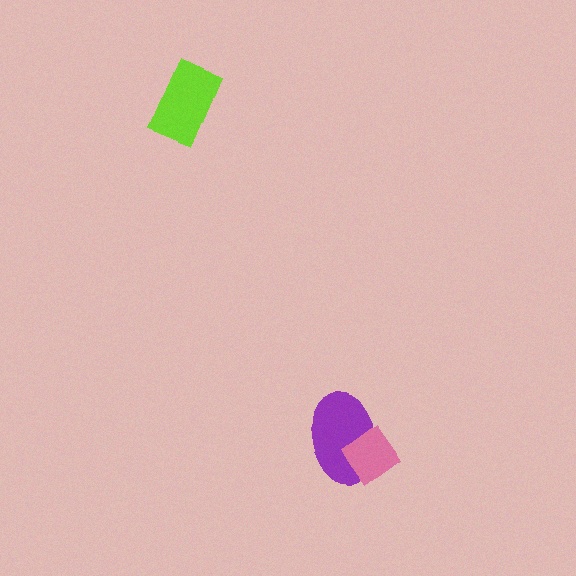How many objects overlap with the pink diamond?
1 object overlaps with the pink diamond.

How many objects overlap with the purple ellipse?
1 object overlaps with the purple ellipse.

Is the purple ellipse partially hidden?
Yes, it is partially covered by another shape.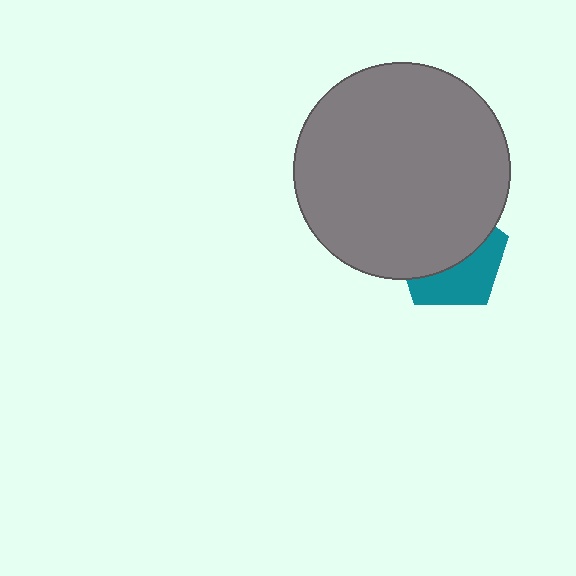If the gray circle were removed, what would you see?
You would see the complete teal pentagon.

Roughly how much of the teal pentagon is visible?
A small part of it is visible (roughly 43%).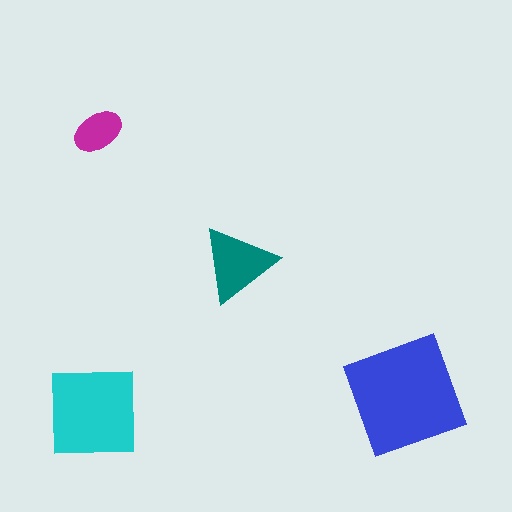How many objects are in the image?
There are 4 objects in the image.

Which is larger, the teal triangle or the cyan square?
The cyan square.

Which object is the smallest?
The magenta ellipse.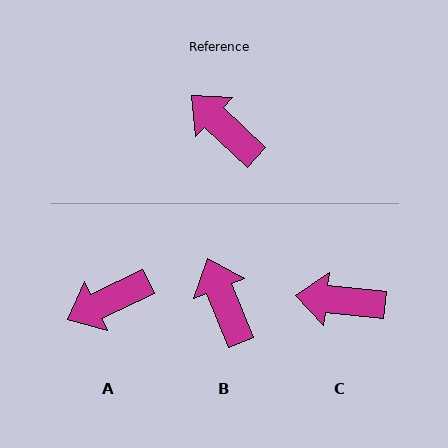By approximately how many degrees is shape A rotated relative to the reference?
Approximately 69 degrees counter-clockwise.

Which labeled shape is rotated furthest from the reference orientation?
A, about 69 degrees away.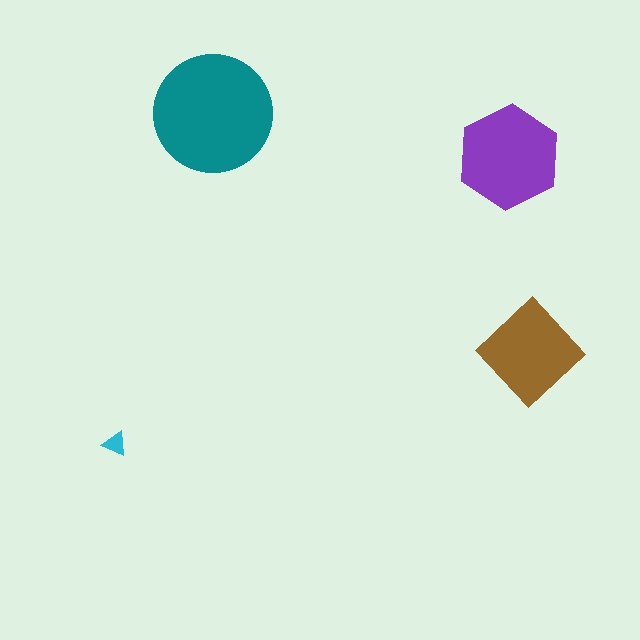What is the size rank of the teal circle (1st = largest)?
1st.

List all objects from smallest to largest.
The cyan triangle, the brown diamond, the purple hexagon, the teal circle.